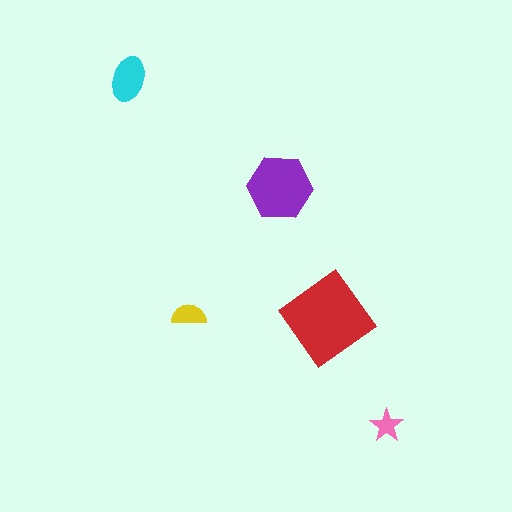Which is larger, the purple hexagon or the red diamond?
The red diamond.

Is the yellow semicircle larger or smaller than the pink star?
Larger.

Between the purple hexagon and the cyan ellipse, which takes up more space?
The purple hexagon.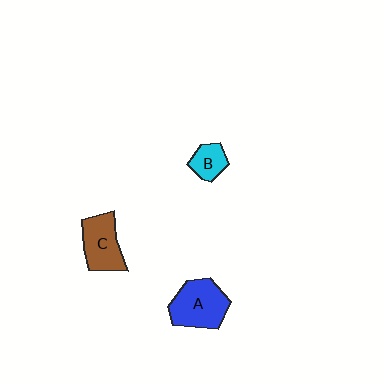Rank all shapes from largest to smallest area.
From largest to smallest: A (blue), C (brown), B (cyan).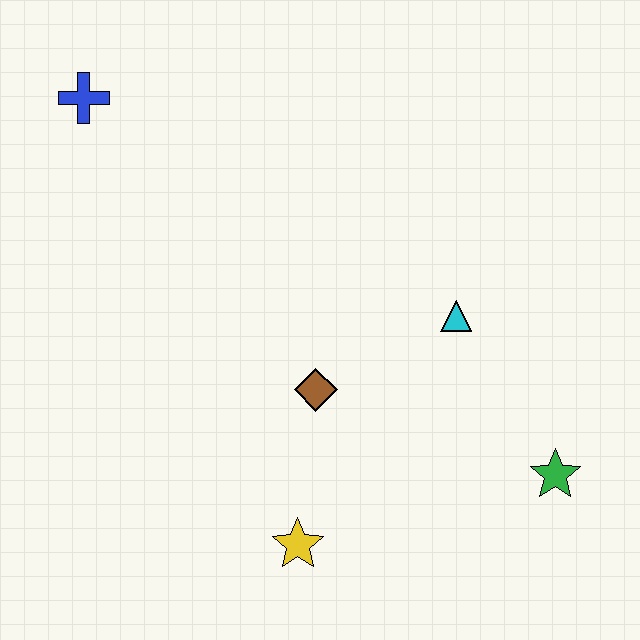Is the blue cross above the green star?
Yes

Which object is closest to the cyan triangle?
The brown diamond is closest to the cyan triangle.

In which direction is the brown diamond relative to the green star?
The brown diamond is to the left of the green star.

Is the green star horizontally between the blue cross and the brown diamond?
No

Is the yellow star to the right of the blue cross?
Yes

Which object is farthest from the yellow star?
The blue cross is farthest from the yellow star.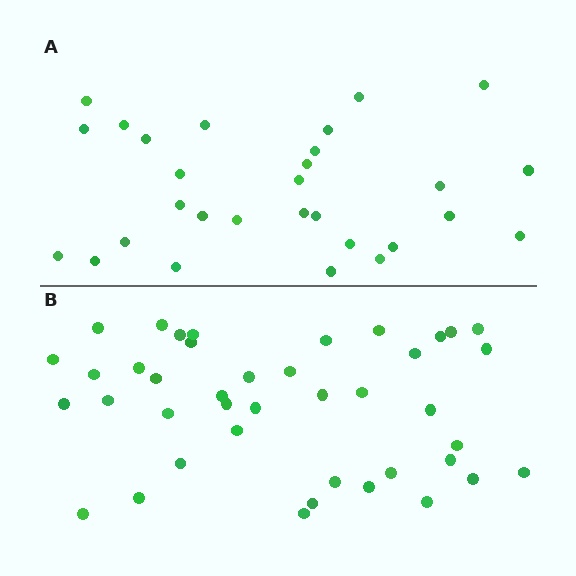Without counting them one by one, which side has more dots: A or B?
Region B (the bottom region) has more dots.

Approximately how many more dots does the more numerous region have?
Region B has roughly 12 or so more dots than region A.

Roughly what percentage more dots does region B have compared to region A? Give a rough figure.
About 40% more.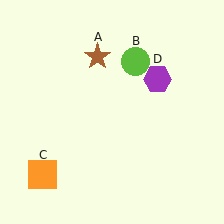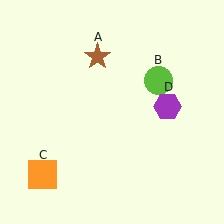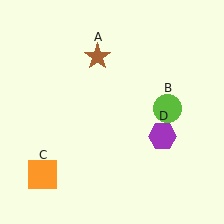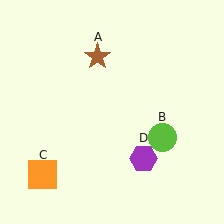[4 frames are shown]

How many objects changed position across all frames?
2 objects changed position: lime circle (object B), purple hexagon (object D).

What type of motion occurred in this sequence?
The lime circle (object B), purple hexagon (object D) rotated clockwise around the center of the scene.